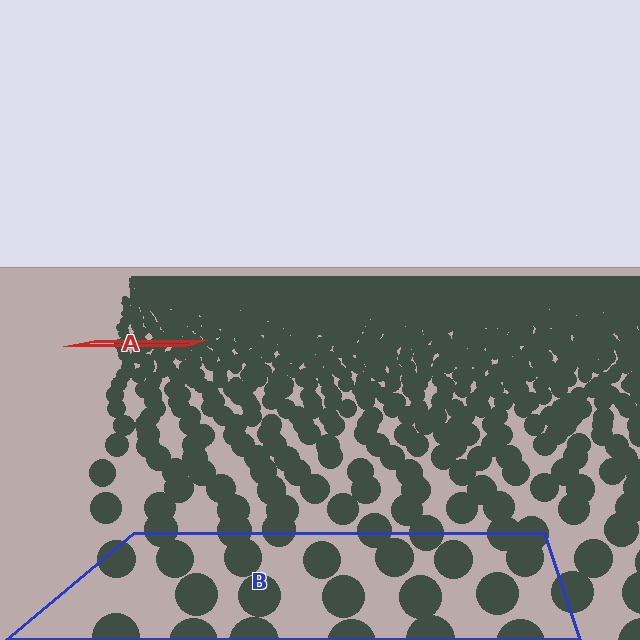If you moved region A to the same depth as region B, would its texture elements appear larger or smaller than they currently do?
They would appear larger. At a closer depth, the same texture elements are projected at a bigger on-screen size.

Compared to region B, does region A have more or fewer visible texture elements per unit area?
Region A has more texture elements per unit area — they are packed more densely because it is farther away.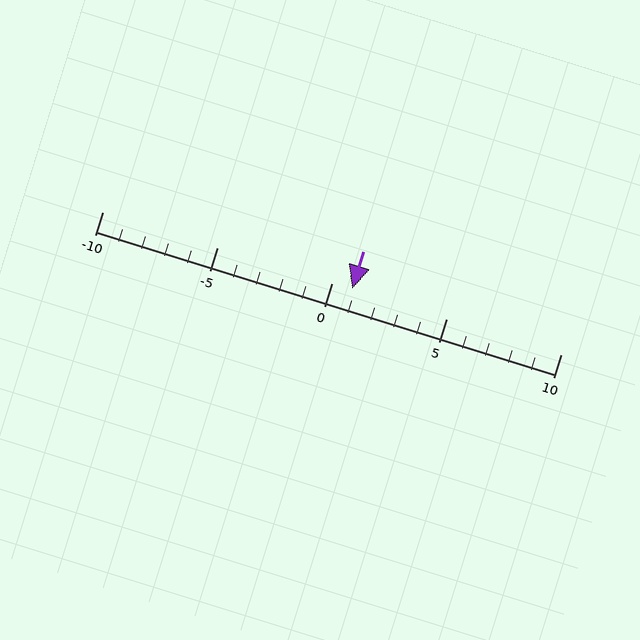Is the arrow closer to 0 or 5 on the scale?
The arrow is closer to 0.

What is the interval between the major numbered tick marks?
The major tick marks are spaced 5 units apart.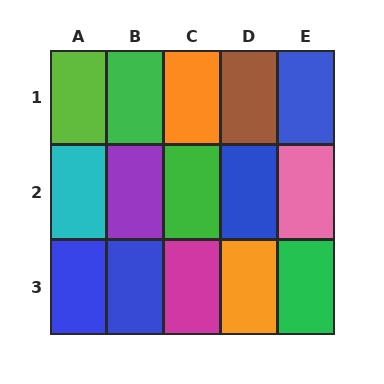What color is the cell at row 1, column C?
Orange.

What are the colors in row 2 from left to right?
Cyan, purple, green, blue, pink.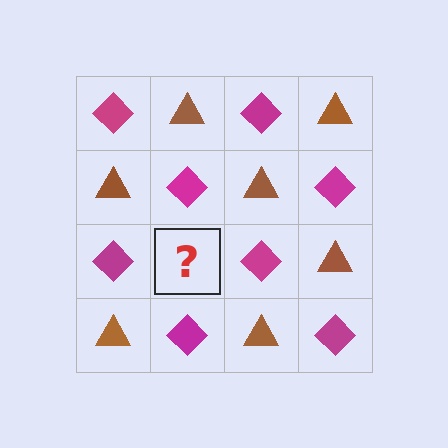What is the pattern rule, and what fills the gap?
The rule is that it alternates magenta diamond and brown triangle in a checkerboard pattern. The gap should be filled with a brown triangle.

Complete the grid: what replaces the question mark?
The question mark should be replaced with a brown triangle.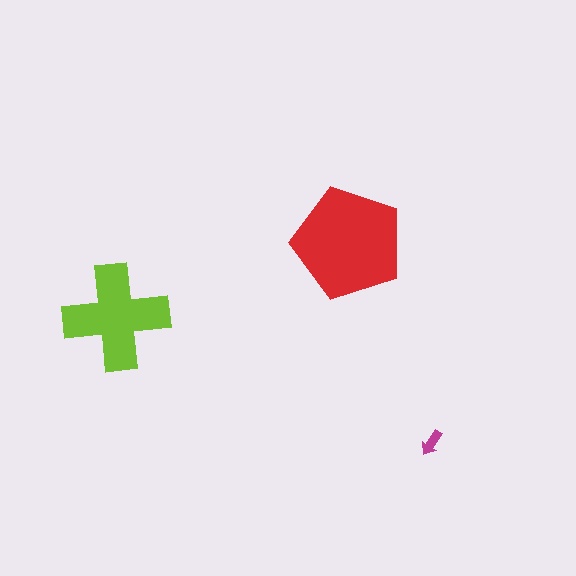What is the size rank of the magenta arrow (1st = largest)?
3rd.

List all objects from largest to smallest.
The red pentagon, the lime cross, the magenta arrow.